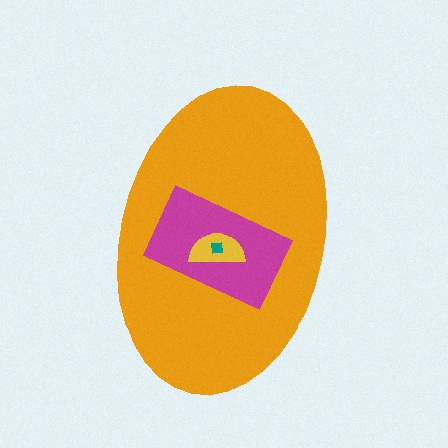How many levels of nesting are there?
4.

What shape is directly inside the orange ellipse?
The magenta rectangle.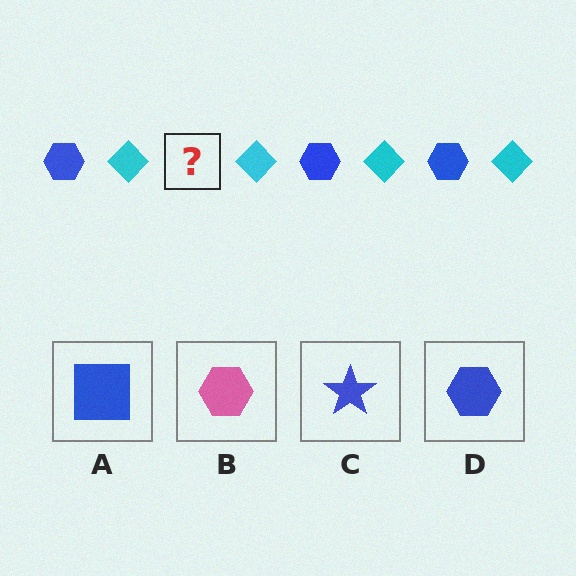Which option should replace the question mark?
Option D.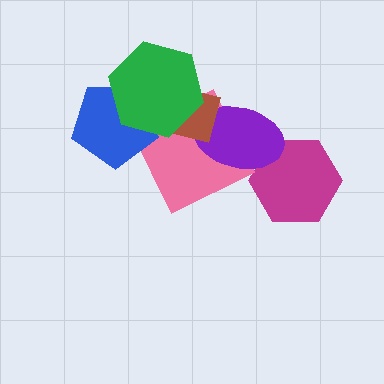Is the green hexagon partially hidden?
No, no other shape covers it.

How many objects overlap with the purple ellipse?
3 objects overlap with the purple ellipse.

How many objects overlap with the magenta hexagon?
1 object overlaps with the magenta hexagon.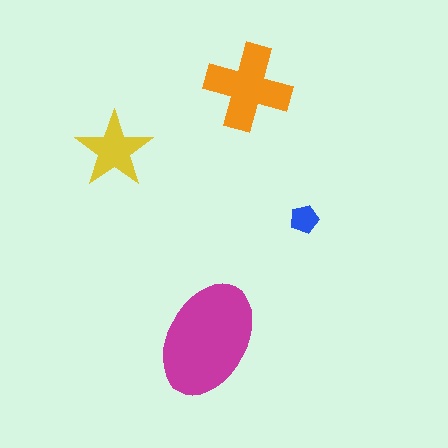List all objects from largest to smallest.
The magenta ellipse, the orange cross, the yellow star, the blue pentagon.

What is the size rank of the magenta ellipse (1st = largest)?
1st.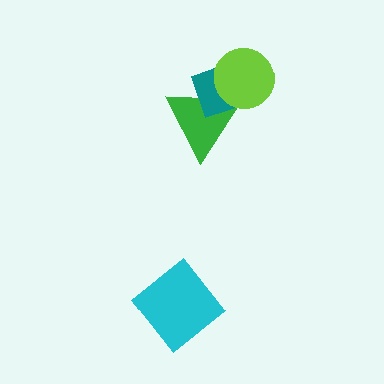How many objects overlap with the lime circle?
2 objects overlap with the lime circle.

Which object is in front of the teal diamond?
The lime circle is in front of the teal diamond.